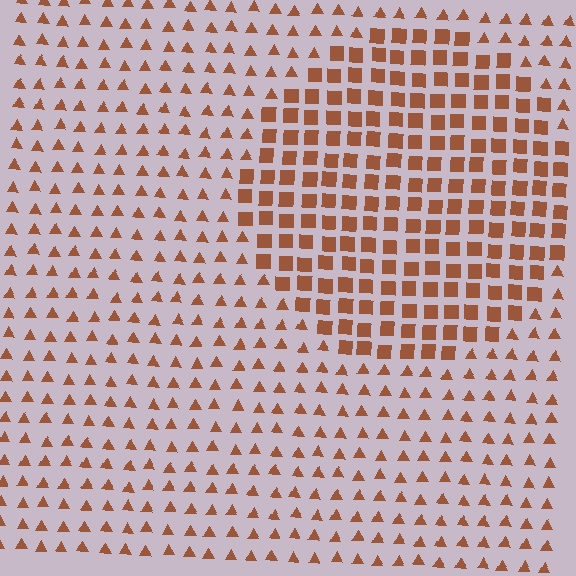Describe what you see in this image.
The image is filled with small brown elements arranged in a uniform grid. A circle-shaped region contains squares, while the surrounding area contains triangles. The boundary is defined purely by the change in element shape.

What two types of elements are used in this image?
The image uses squares inside the circle region and triangles outside it.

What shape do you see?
I see a circle.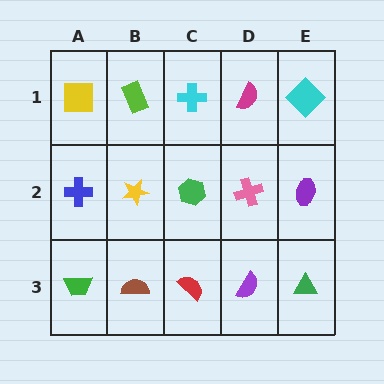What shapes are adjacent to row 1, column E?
A purple ellipse (row 2, column E), a magenta semicircle (row 1, column D).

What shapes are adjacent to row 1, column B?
A yellow star (row 2, column B), a yellow square (row 1, column A), a cyan cross (row 1, column C).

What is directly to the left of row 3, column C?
A brown semicircle.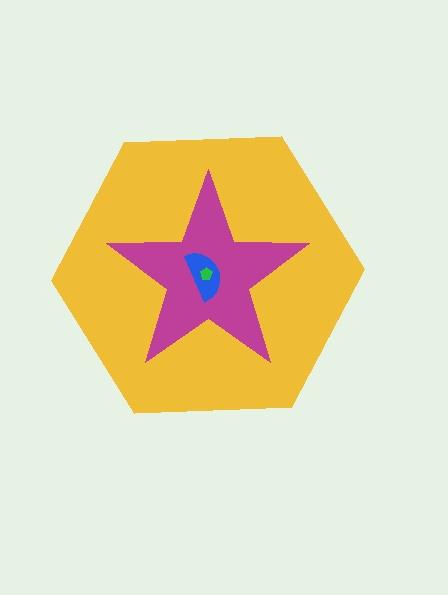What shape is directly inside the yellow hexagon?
The magenta star.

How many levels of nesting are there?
4.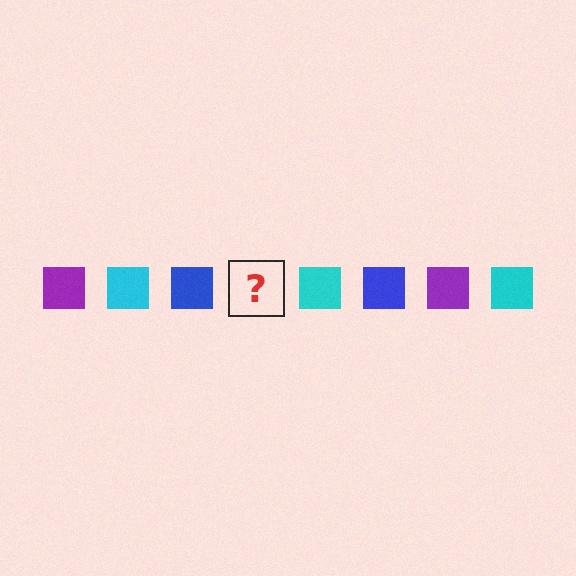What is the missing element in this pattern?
The missing element is a purple square.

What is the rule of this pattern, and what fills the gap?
The rule is that the pattern cycles through purple, cyan, blue squares. The gap should be filled with a purple square.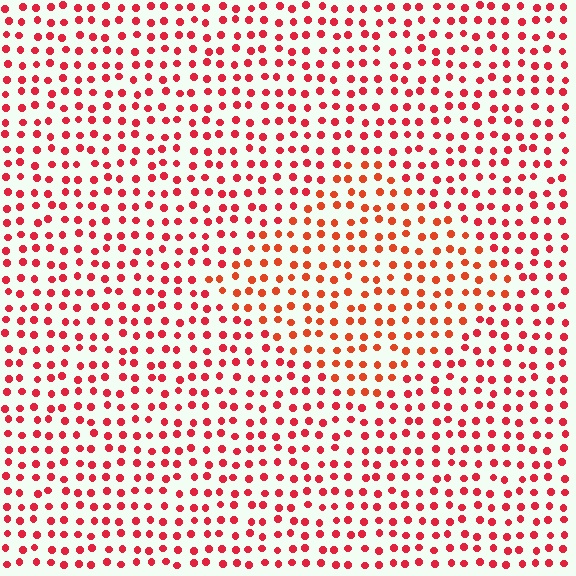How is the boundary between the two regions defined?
The boundary is defined purely by a slight shift in hue (about 20 degrees). Spacing, size, and orientation are identical on both sides.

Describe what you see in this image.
The image is filled with small red elements in a uniform arrangement. A diamond-shaped region is visible where the elements are tinted to a slightly different hue, forming a subtle color boundary.